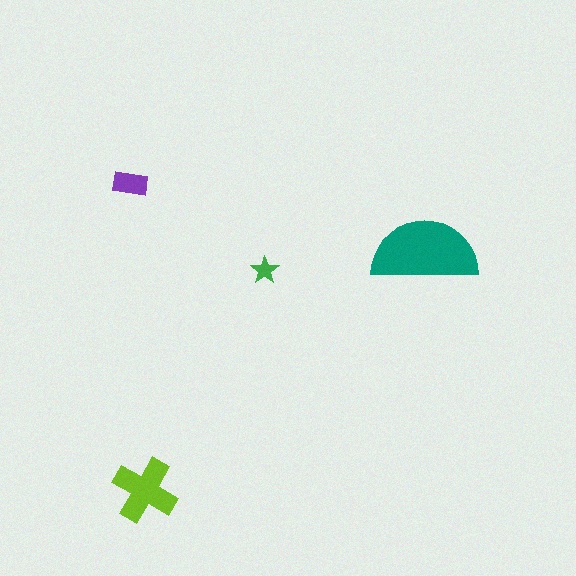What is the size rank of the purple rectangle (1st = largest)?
3rd.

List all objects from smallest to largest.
The green star, the purple rectangle, the lime cross, the teal semicircle.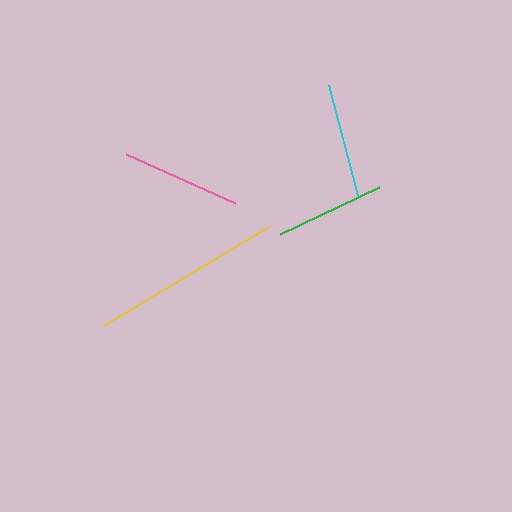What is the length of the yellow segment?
The yellow segment is approximately 192 pixels long.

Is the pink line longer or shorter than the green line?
The pink line is longer than the green line.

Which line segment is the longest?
The yellow line is the longest at approximately 192 pixels.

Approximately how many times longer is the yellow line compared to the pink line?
The yellow line is approximately 1.6 times the length of the pink line.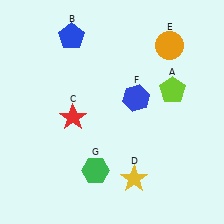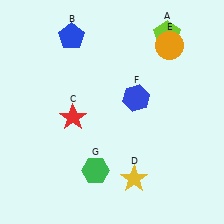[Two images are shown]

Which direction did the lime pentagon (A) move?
The lime pentagon (A) moved up.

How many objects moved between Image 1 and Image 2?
1 object moved between the two images.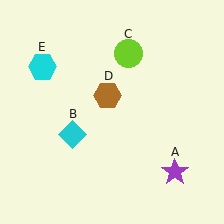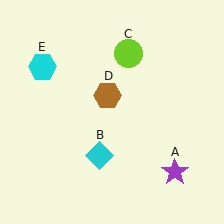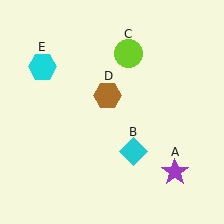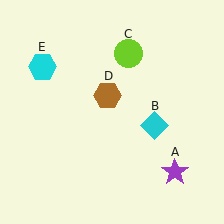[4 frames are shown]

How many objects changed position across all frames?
1 object changed position: cyan diamond (object B).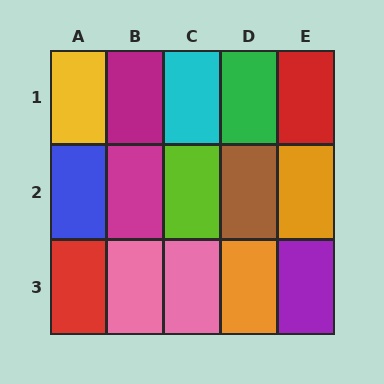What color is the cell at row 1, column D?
Green.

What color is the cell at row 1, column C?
Cyan.